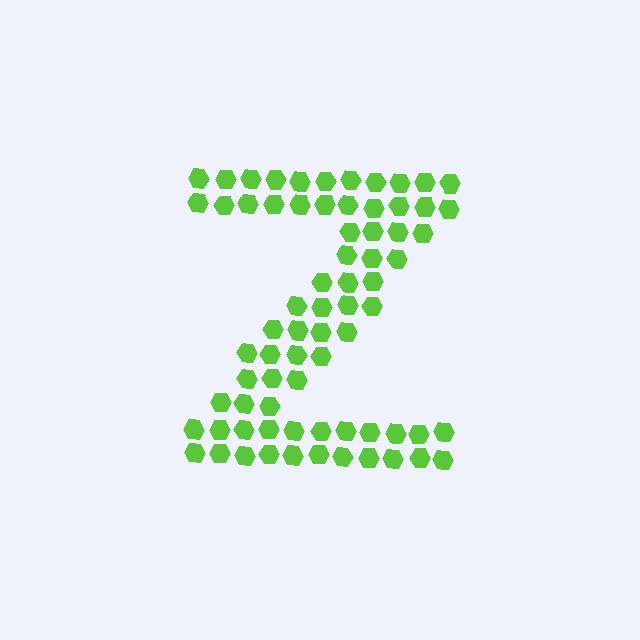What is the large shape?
The large shape is the letter Z.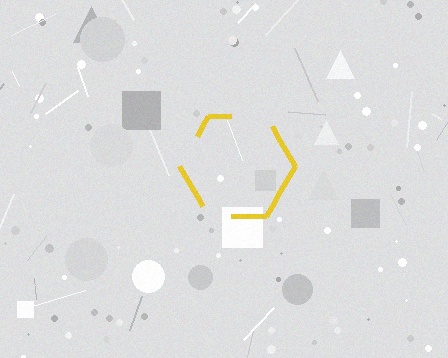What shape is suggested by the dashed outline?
The dashed outline suggests a hexagon.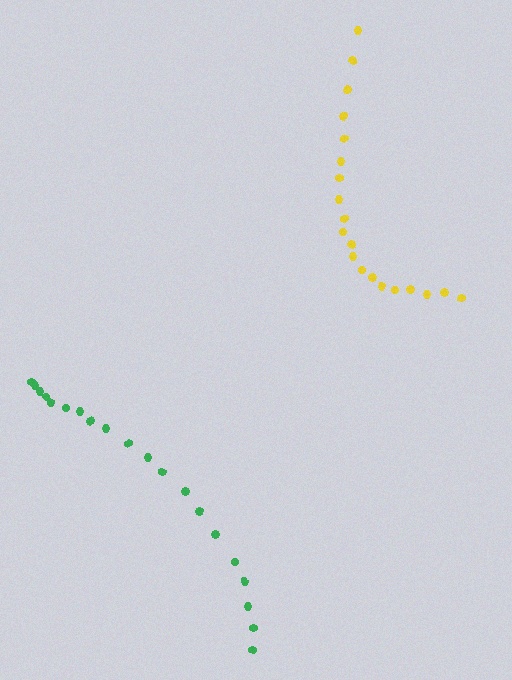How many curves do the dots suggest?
There are 2 distinct paths.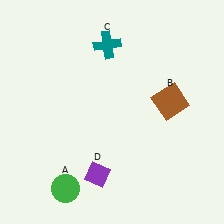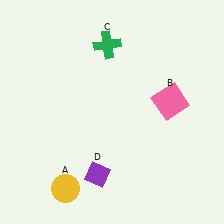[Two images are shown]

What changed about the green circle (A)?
In Image 1, A is green. In Image 2, it changed to yellow.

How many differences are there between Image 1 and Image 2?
There are 3 differences between the two images.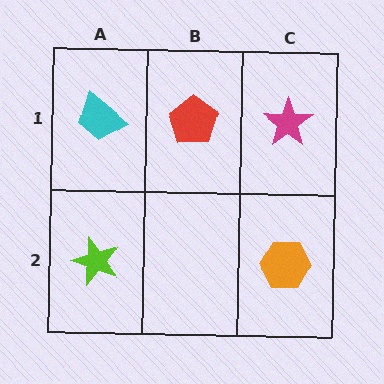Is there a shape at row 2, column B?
No, that cell is empty.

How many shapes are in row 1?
3 shapes.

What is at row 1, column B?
A red pentagon.